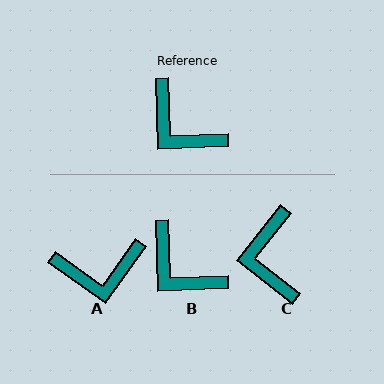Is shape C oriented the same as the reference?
No, it is off by about 40 degrees.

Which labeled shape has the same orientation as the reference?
B.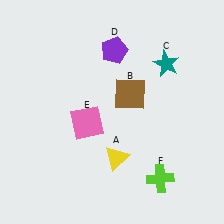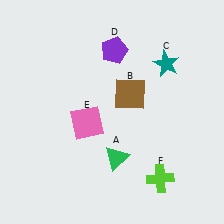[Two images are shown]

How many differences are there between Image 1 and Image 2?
There is 1 difference between the two images.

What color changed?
The triangle (A) changed from yellow in Image 1 to green in Image 2.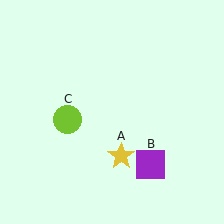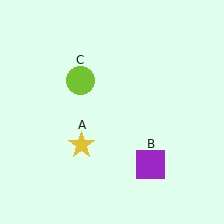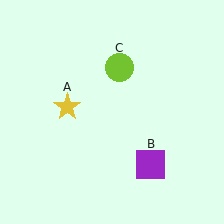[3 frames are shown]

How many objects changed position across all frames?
2 objects changed position: yellow star (object A), lime circle (object C).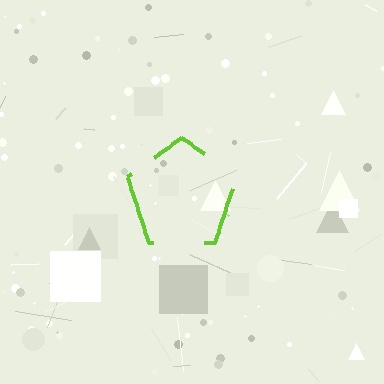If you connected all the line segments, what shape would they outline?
They would outline a pentagon.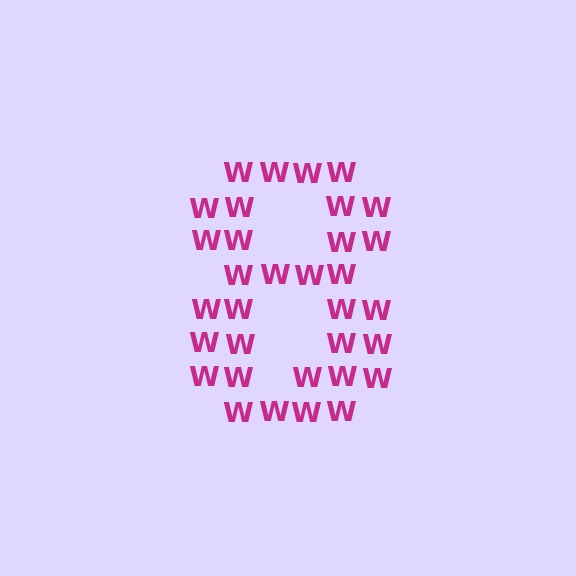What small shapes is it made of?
It is made of small letter W's.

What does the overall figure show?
The overall figure shows the digit 8.